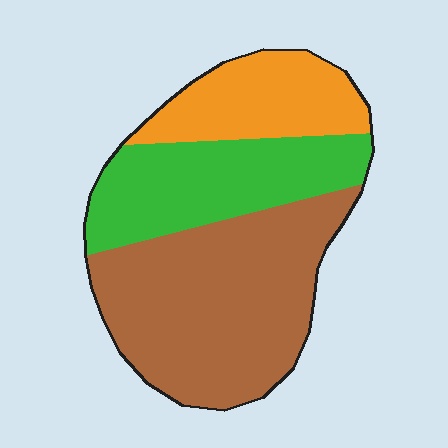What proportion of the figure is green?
Green covers about 30% of the figure.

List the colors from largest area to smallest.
From largest to smallest: brown, green, orange.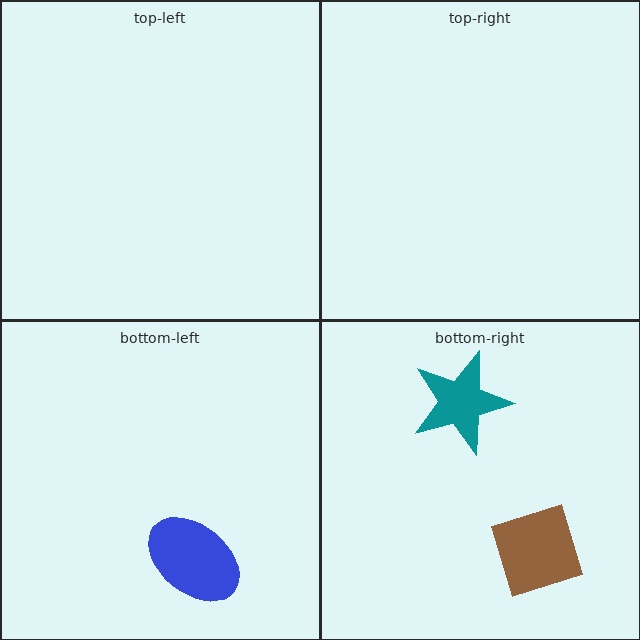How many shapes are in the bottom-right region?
2.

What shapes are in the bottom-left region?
The blue ellipse.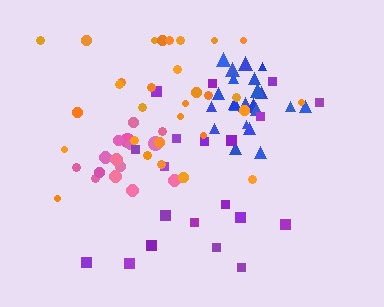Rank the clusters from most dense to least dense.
blue, pink, orange, purple.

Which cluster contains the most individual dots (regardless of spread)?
Orange (30).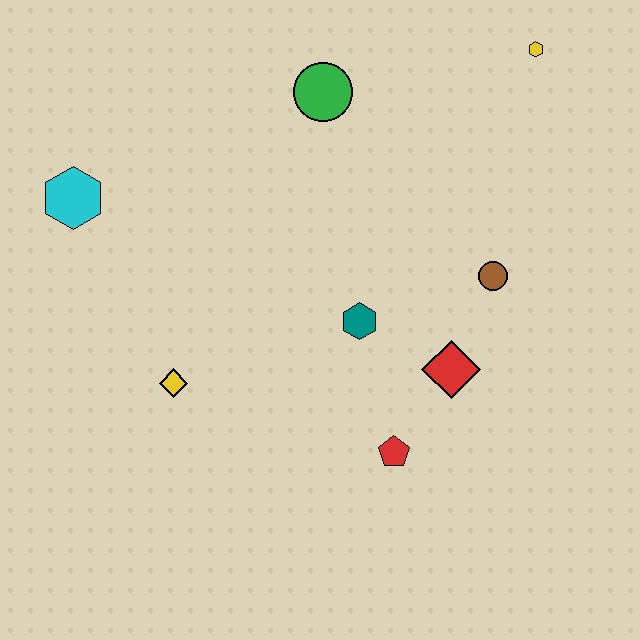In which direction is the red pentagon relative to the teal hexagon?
The red pentagon is below the teal hexagon.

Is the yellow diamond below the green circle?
Yes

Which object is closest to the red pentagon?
The red diamond is closest to the red pentagon.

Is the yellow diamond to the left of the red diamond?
Yes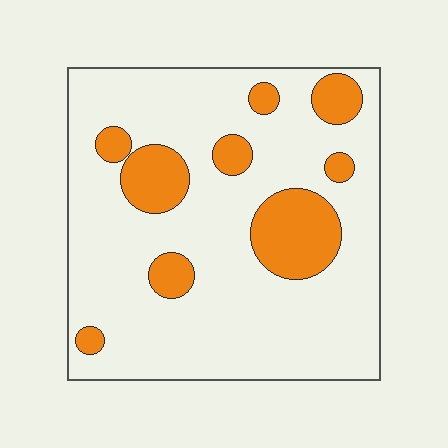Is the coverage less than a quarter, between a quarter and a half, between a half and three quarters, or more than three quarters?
Less than a quarter.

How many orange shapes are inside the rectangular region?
9.